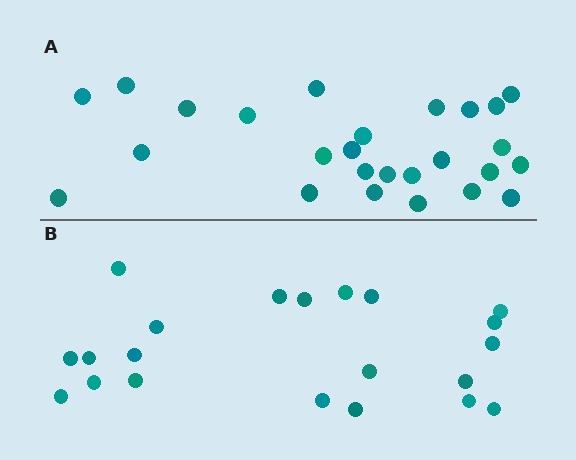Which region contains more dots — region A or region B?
Region A (the top region) has more dots.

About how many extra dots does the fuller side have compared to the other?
Region A has about 5 more dots than region B.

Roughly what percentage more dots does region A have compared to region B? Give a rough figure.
About 25% more.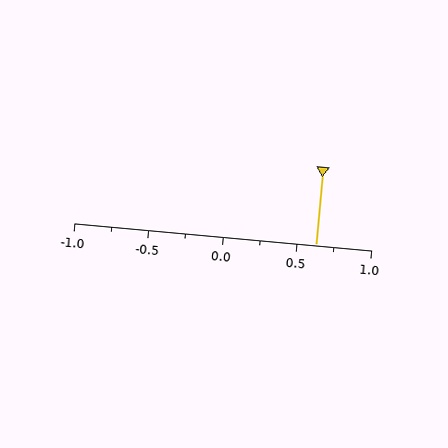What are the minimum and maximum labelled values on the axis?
The axis runs from -1.0 to 1.0.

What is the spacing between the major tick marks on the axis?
The major ticks are spaced 0.5 apart.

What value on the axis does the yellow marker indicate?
The marker indicates approximately 0.62.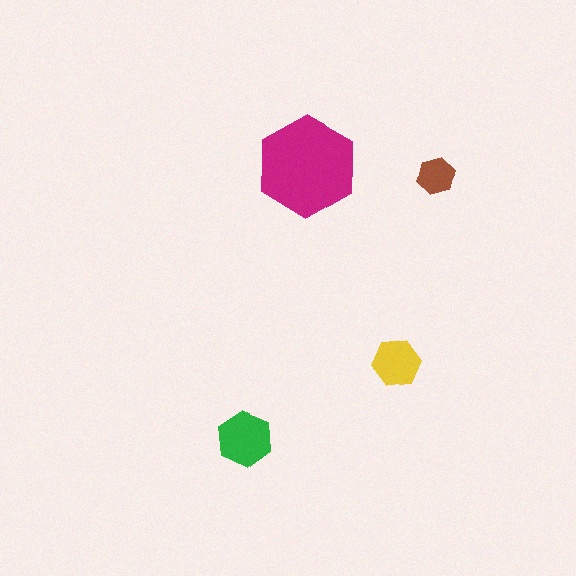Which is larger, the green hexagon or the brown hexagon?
The green one.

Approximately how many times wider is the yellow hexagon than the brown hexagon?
About 1.5 times wider.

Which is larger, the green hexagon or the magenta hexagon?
The magenta one.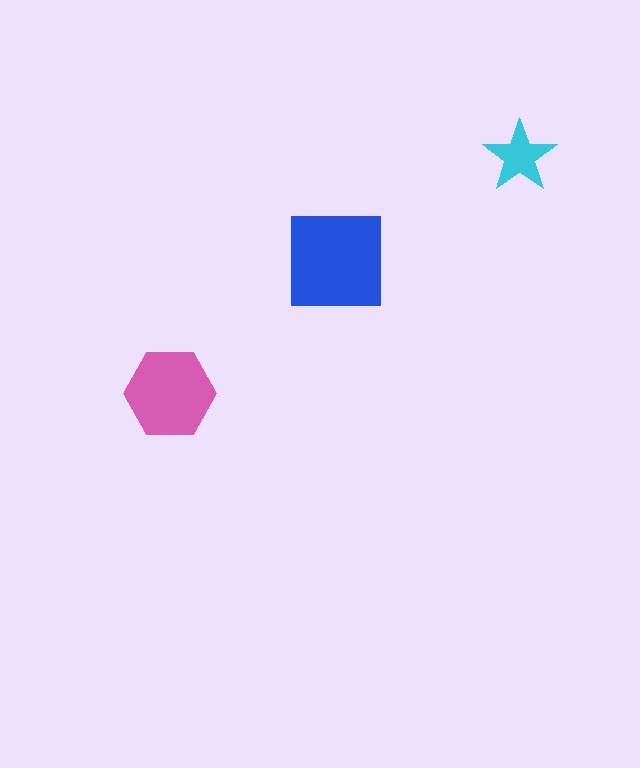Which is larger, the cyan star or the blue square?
The blue square.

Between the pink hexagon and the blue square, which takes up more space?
The blue square.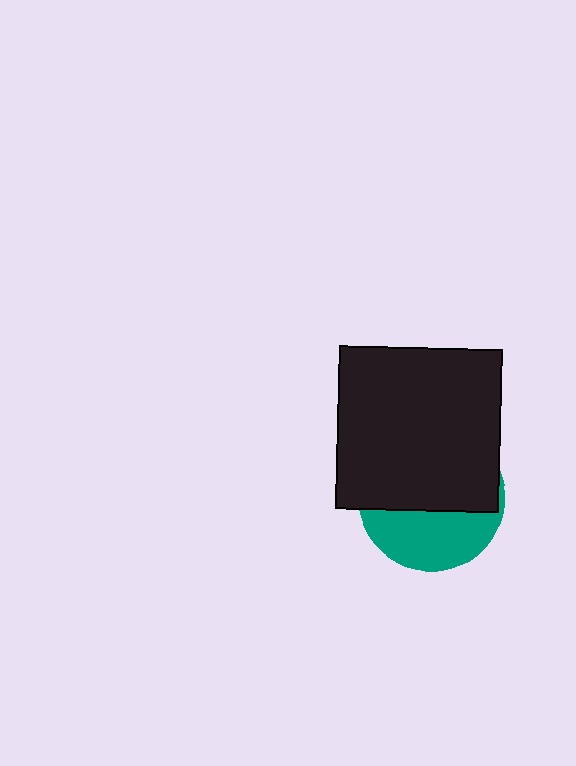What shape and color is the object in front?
The object in front is a black square.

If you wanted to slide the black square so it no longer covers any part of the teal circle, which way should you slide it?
Slide it up — that is the most direct way to separate the two shapes.